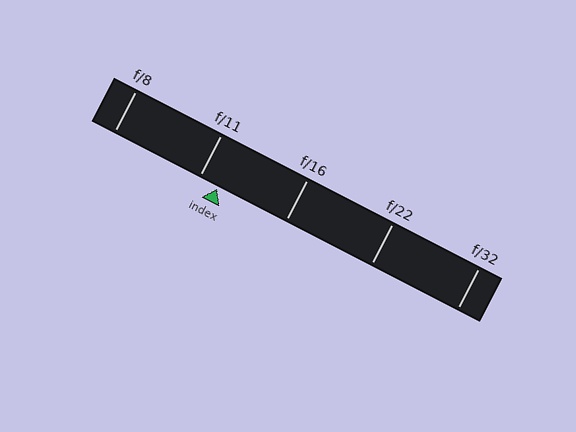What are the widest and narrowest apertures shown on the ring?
The widest aperture shown is f/8 and the narrowest is f/32.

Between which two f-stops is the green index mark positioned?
The index mark is between f/11 and f/16.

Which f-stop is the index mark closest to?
The index mark is closest to f/11.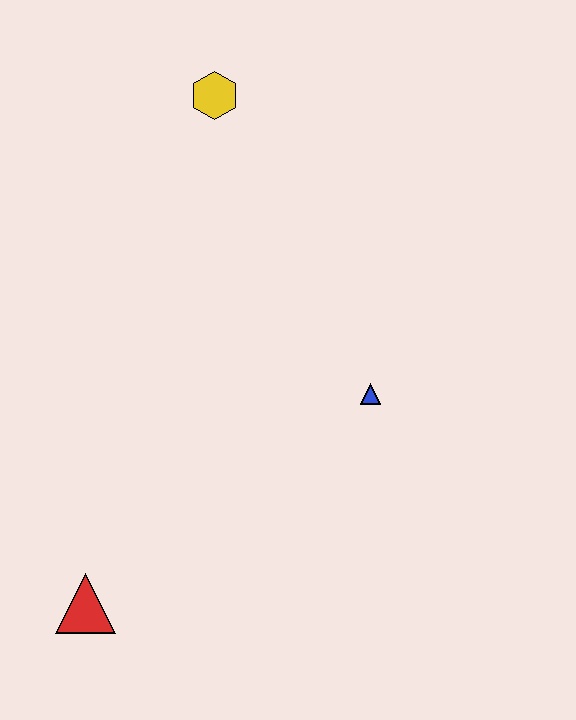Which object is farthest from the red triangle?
The yellow hexagon is farthest from the red triangle.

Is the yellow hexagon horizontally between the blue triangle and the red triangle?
Yes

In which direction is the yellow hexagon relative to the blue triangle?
The yellow hexagon is above the blue triangle.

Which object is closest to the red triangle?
The blue triangle is closest to the red triangle.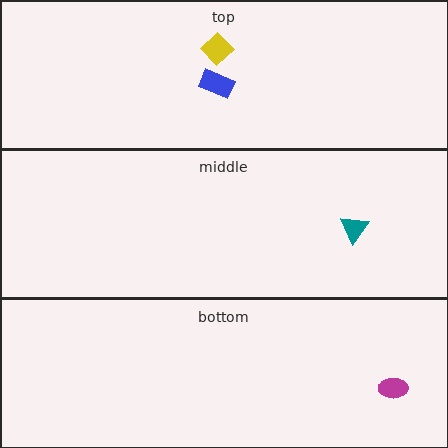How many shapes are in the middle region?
1.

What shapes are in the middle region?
The teal triangle.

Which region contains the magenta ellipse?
The bottom region.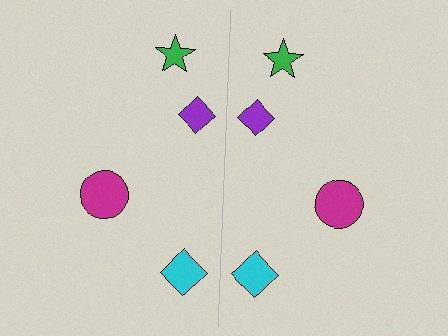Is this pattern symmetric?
Yes, this pattern has bilateral (reflection) symmetry.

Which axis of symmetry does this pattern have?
The pattern has a vertical axis of symmetry running through the center of the image.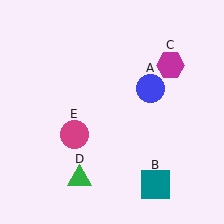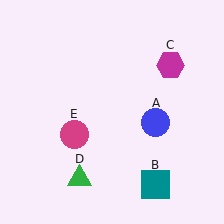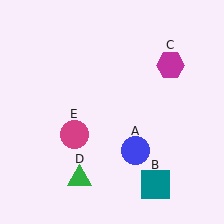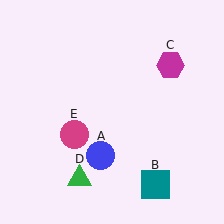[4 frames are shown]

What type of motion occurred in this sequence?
The blue circle (object A) rotated clockwise around the center of the scene.